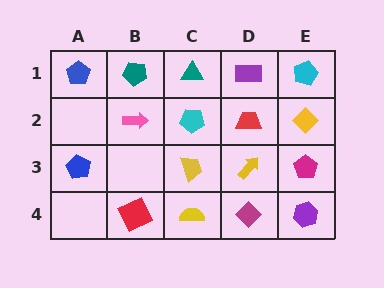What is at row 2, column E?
A yellow diamond.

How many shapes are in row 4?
4 shapes.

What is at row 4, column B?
A red square.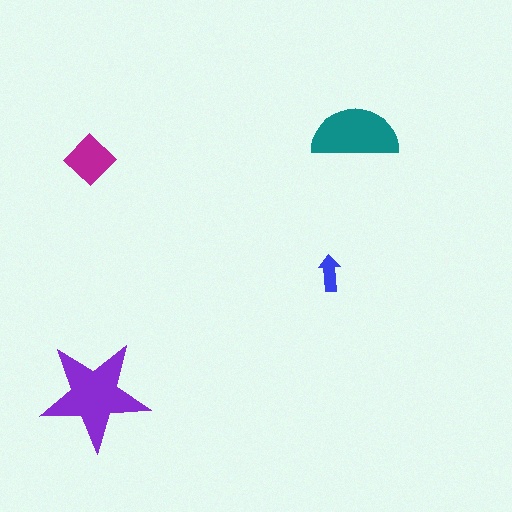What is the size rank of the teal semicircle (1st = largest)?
2nd.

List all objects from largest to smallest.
The purple star, the teal semicircle, the magenta diamond, the blue arrow.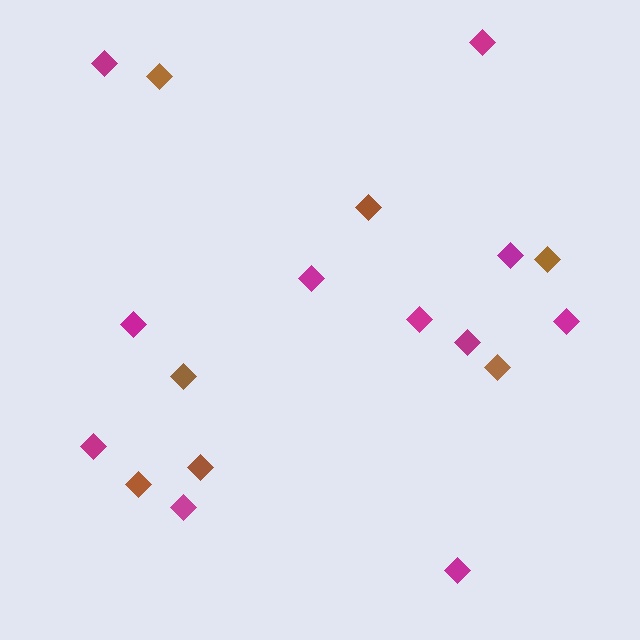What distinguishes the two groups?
There are 2 groups: one group of magenta diamonds (11) and one group of brown diamonds (7).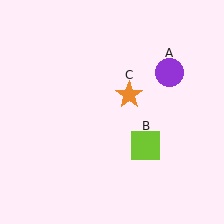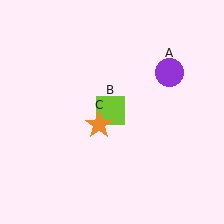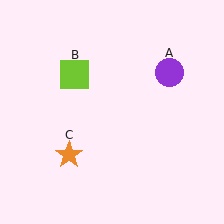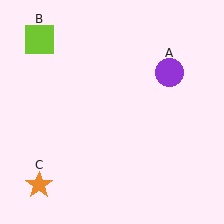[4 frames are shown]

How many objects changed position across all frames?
2 objects changed position: lime square (object B), orange star (object C).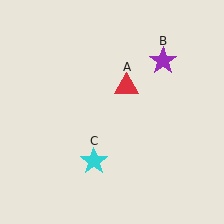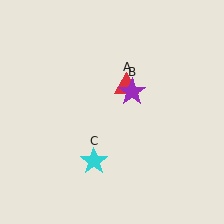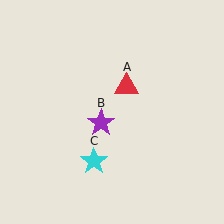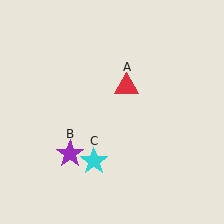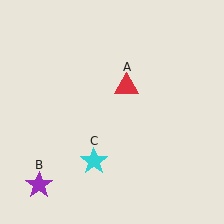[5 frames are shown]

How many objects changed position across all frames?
1 object changed position: purple star (object B).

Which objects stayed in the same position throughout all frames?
Red triangle (object A) and cyan star (object C) remained stationary.